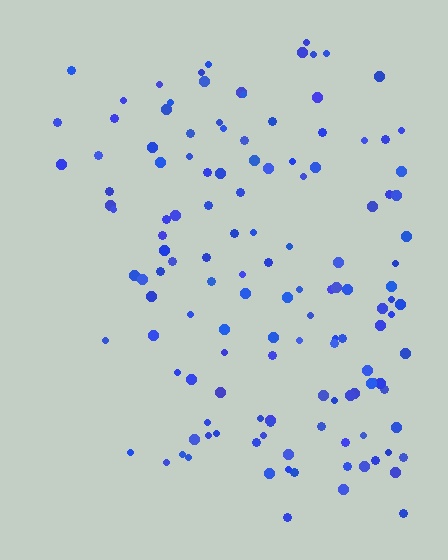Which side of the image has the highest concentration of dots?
The right.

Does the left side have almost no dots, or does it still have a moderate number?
Still a moderate number, just noticeably fewer than the right.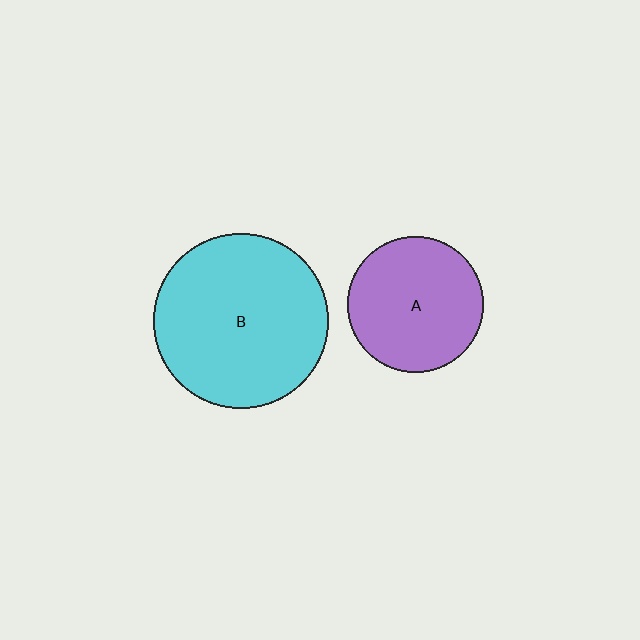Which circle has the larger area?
Circle B (cyan).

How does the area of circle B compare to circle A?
Approximately 1.7 times.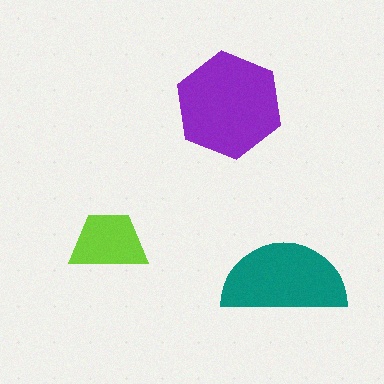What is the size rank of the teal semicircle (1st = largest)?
2nd.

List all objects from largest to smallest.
The purple hexagon, the teal semicircle, the lime trapezoid.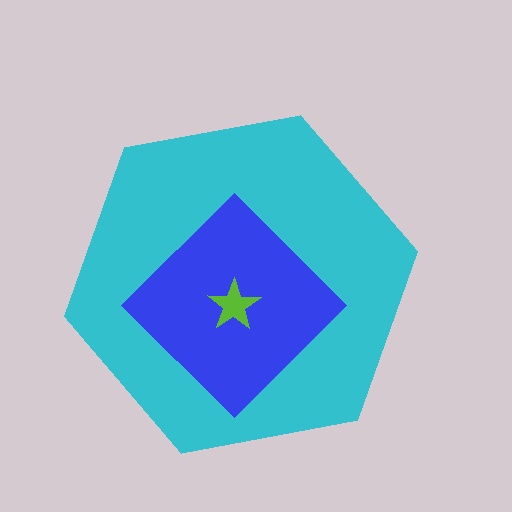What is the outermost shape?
The cyan hexagon.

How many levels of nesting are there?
3.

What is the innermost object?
The lime star.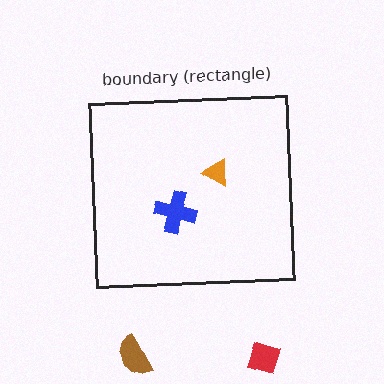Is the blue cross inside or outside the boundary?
Inside.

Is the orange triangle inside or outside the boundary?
Inside.